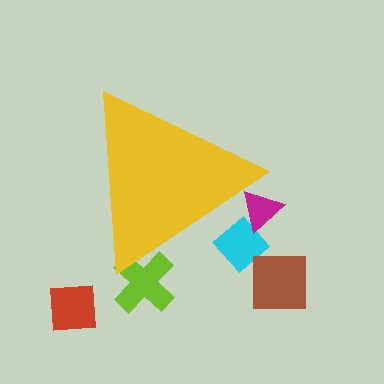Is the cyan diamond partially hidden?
Yes, the cyan diamond is partially hidden behind the yellow triangle.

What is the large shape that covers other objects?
A yellow triangle.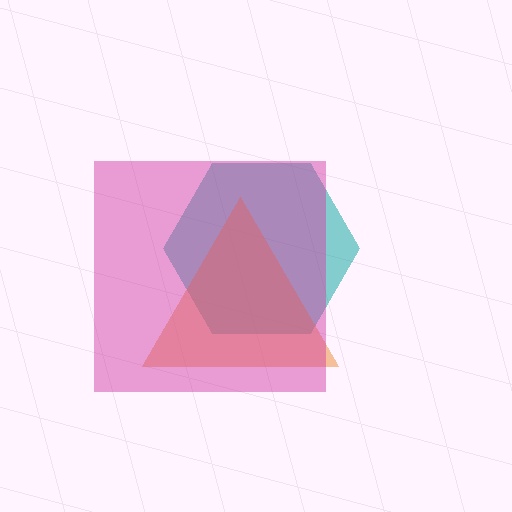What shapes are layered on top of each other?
The layered shapes are: a teal hexagon, an orange triangle, a magenta square.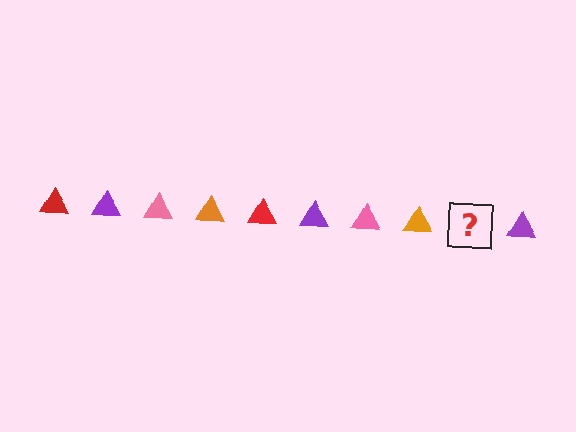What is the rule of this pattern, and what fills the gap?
The rule is that the pattern cycles through red, purple, pink, orange triangles. The gap should be filled with a red triangle.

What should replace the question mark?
The question mark should be replaced with a red triangle.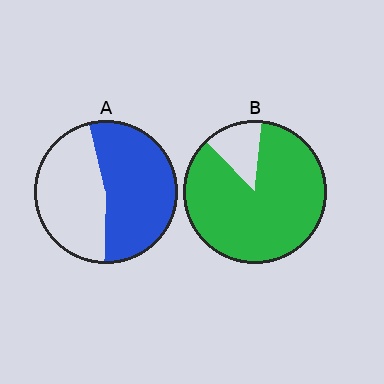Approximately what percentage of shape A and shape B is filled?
A is approximately 55% and B is approximately 85%.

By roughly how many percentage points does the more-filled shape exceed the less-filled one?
By roughly 30 percentage points (B over A).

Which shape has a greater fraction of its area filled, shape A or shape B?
Shape B.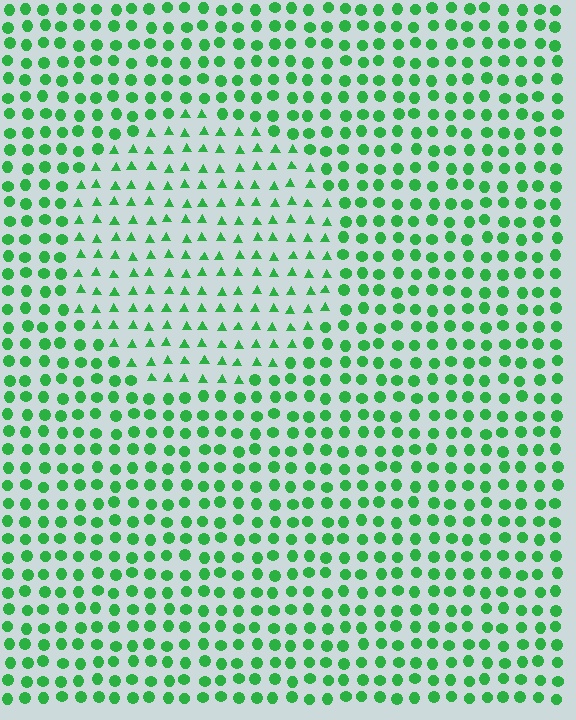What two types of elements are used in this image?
The image uses triangles inside the circle region and circles outside it.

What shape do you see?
I see a circle.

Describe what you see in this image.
The image is filled with small green elements arranged in a uniform grid. A circle-shaped region contains triangles, while the surrounding area contains circles. The boundary is defined purely by the change in element shape.